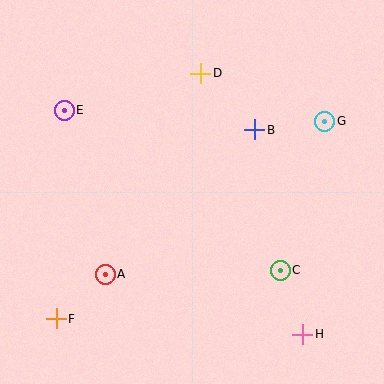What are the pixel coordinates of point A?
Point A is at (105, 274).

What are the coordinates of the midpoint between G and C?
The midpoint between G and C is at (303, 196).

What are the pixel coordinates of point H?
Point H is at (303, 335).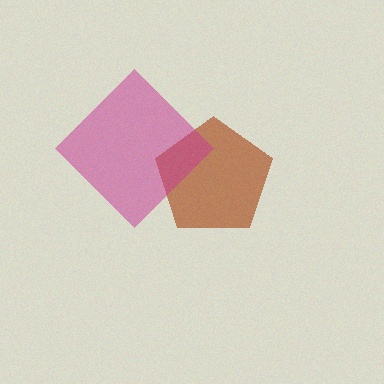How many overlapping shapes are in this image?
There are 2 overlapping shapes in the image.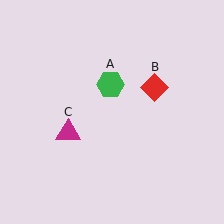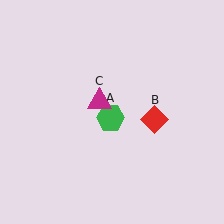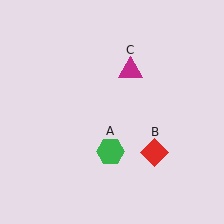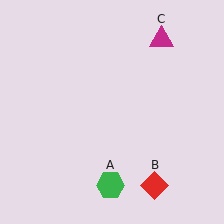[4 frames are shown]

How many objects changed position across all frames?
3 objects changed position: green hexagon (object A), red diamond (object B), magenta triangle (object C).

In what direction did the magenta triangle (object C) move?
The magenta triangle (object C) moved up and to the right.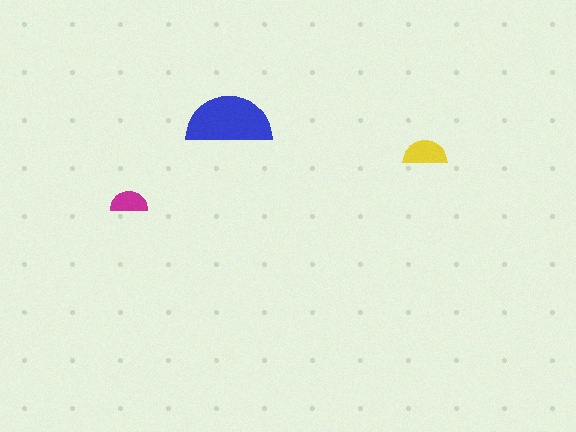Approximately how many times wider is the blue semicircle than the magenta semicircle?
About 2.5 times wider.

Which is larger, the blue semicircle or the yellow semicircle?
The blue one.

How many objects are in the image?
There are 3 objects in the image.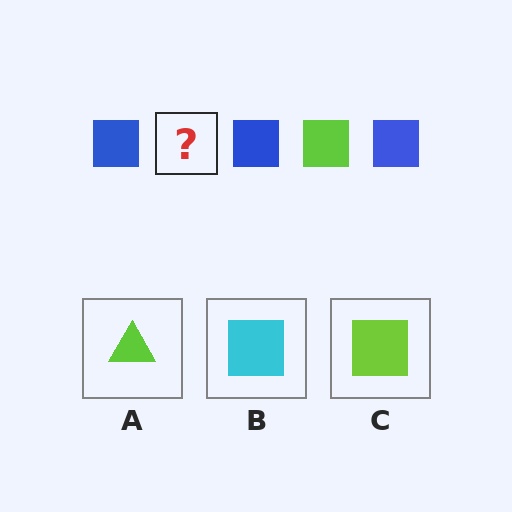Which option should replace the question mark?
Option C.